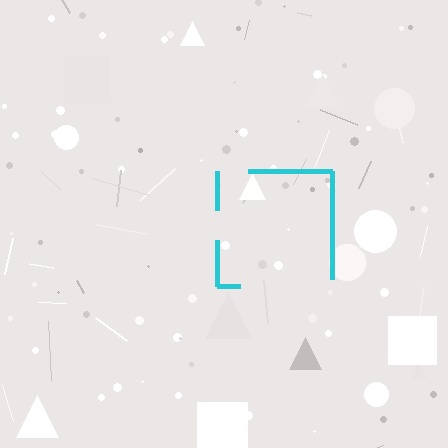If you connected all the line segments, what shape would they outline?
They would outline a square.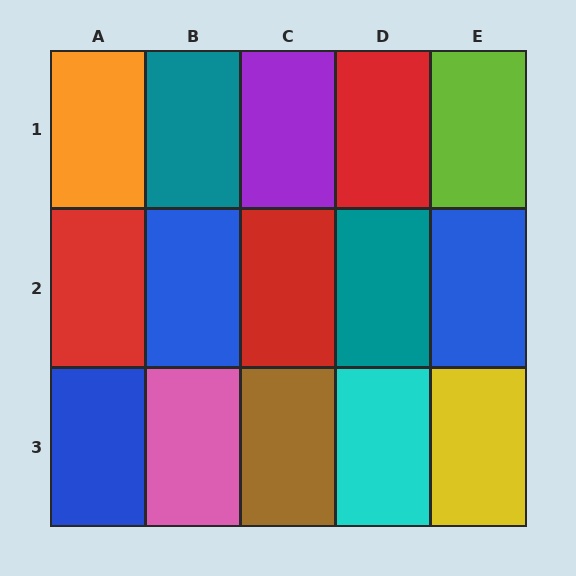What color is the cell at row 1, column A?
Orange.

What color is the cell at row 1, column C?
Purple.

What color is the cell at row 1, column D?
Red.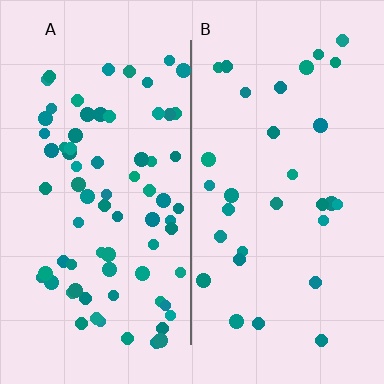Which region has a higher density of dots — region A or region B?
A (the left).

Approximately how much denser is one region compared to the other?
Approximately 2.4× — region A over region B.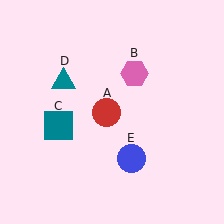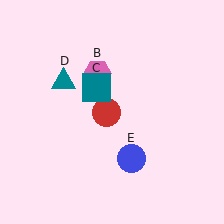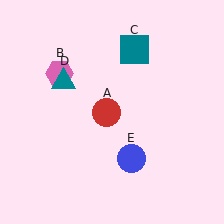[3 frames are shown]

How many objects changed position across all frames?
2 objects changed position: pink hexagon (object B), teal square (object C).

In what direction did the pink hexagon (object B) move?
The pink hexagon (object B) moved left.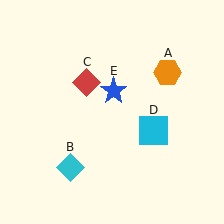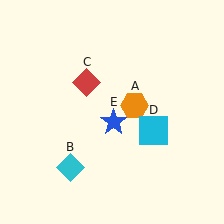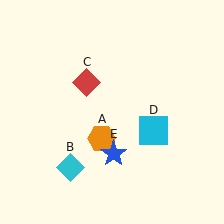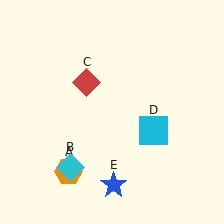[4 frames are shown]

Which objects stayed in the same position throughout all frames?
Cyan diamond (object B) and red diamond (object C) and cyan square (object D) remained stationary.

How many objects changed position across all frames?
2 objects changed position: orange hexagon (object A), blue star (object E).